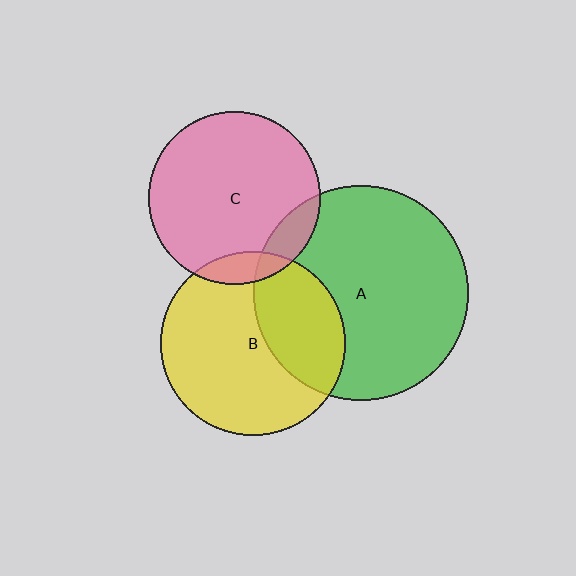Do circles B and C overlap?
Yes.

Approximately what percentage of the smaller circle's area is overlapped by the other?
Approximately 10%.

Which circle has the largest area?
Circle A (green).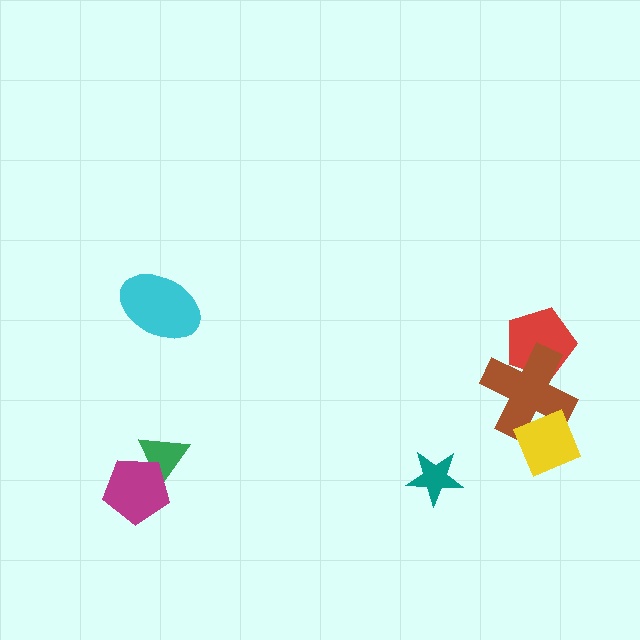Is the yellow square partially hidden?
No, no other shape covers it.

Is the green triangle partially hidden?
Yes, it is partially covered by another shape.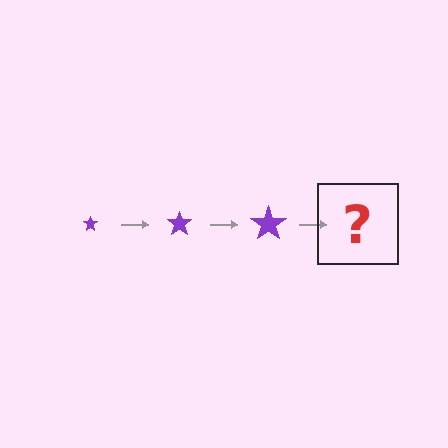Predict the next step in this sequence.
The next step is a purple star, larger than the previous one.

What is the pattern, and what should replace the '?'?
The pattern is that the star gets progressively larger each step. The '?' should be a purple star, larger than the previous one.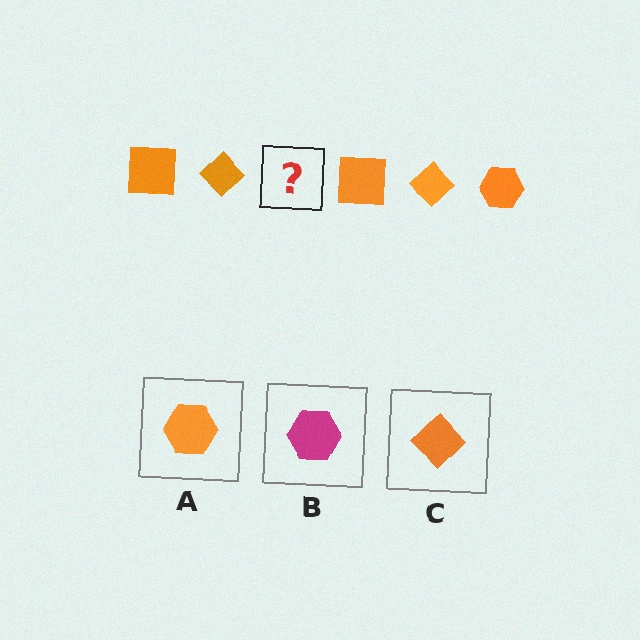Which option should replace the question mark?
Option A.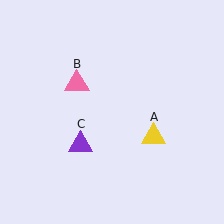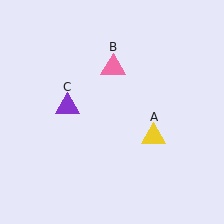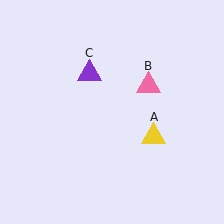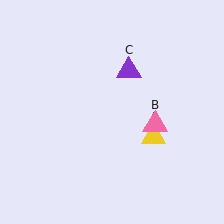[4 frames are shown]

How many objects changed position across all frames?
2 objects changed position: pink triangle (object B), purple triangle (object C).